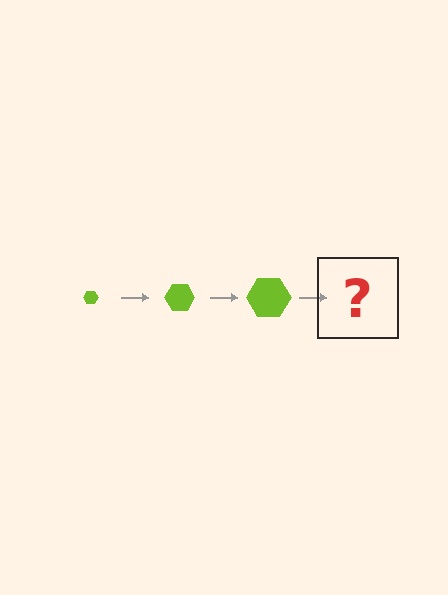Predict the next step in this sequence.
The next step is a lime hexagon, larger than the previous one.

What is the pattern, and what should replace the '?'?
The pattern is that the hexagon gets progressively larger each step. The '?' should be a lime hexagon, larger than the previous one.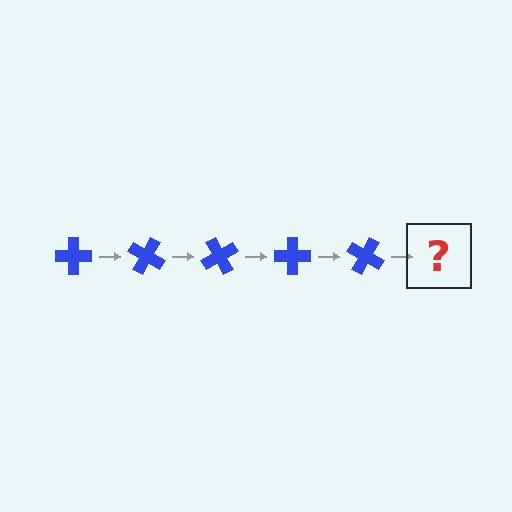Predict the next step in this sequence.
The next step is a blue cross rotated 150 degrees.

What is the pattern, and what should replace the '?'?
The pattern is that the cross rotates 30 degrees each step. The '?' should be a blue cross rotated 150 degrees.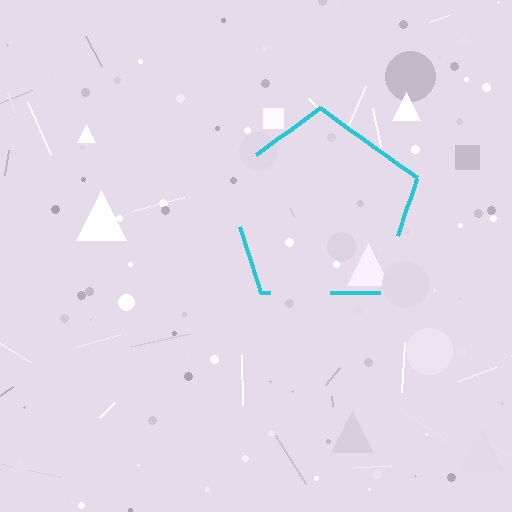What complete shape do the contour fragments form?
The contour fragments form a pentagon.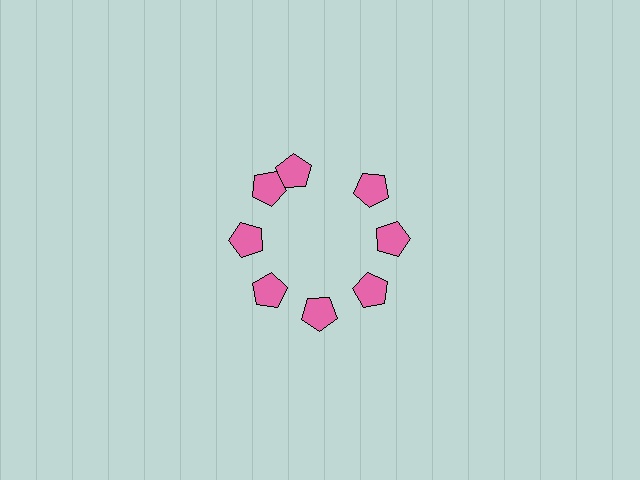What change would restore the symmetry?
The symmetry would be restored by rotating it back into even spacing with its neighbors so that all 8 pentagons sit at equal angles and equal distance from the center.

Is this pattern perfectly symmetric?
No. The 8 pink pentagons are arranged in a ring, but one element near the 12 o'clock position is rotated out of alignment along the ring, breaking the 8-fold rotational symmetry.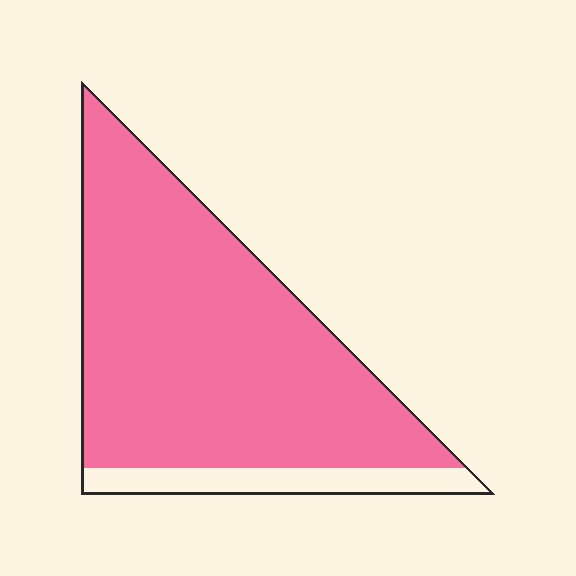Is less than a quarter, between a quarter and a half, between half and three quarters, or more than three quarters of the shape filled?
More than three quarters.